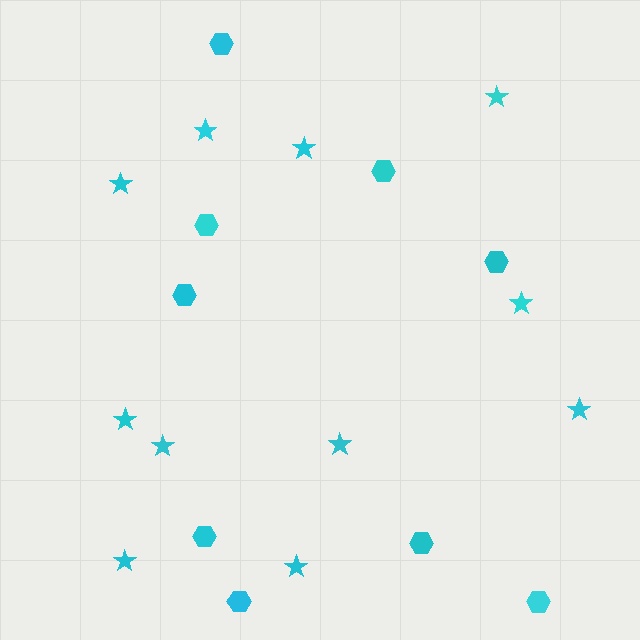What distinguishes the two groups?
There are 2 groups: one group of stars (11) and one group of hexagons (9).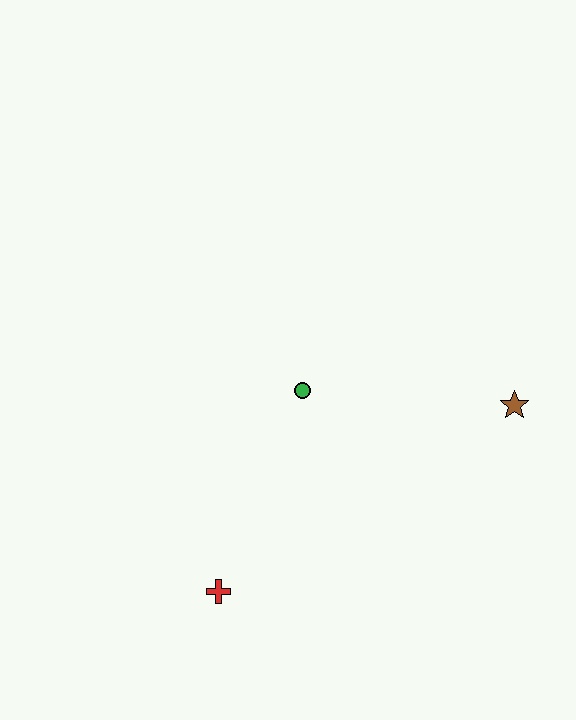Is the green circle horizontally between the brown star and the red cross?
Yes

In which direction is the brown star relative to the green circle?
The brown star is to the right of the green circle.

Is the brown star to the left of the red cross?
No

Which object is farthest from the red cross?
The brown star is farthest from the red cross.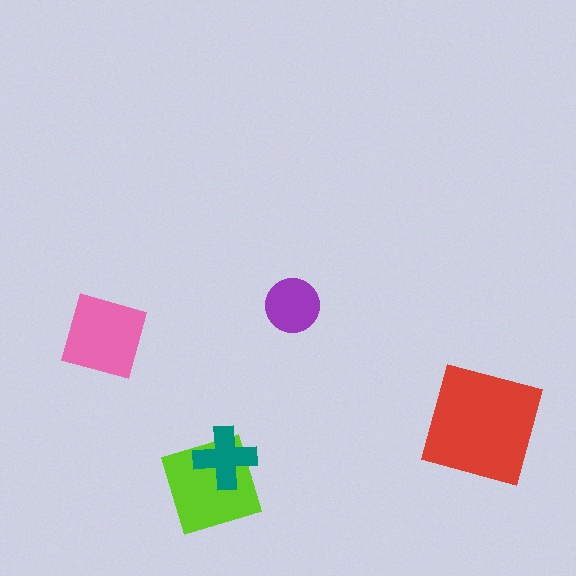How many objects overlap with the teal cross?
1 object overlaps with the teal cross.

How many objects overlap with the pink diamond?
0 objects overlap with the pink diamond.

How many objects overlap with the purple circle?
0 objects overlap with the purple circle.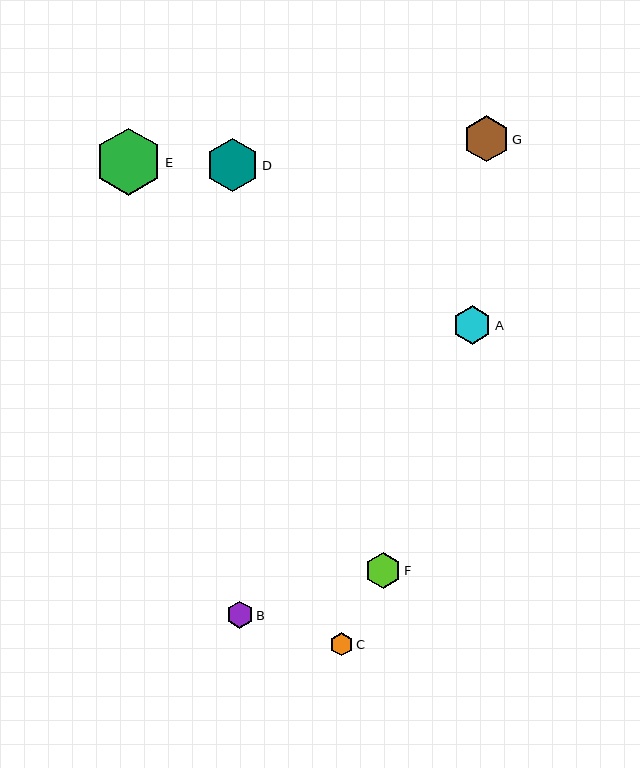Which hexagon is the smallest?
Hexagon C is the smallest with a size of approximately 23 pixels.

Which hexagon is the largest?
Hexagon E is the largest with a size of approximately 68 pixels.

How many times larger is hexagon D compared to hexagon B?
Hexagon D is approximately 2.0 times the size of hexagon B.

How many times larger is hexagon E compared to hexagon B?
Hexagon E is approximately 2.5 times the size of hexagon B.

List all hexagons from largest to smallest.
From largest to smallest: E, D, G, A, F, B, C.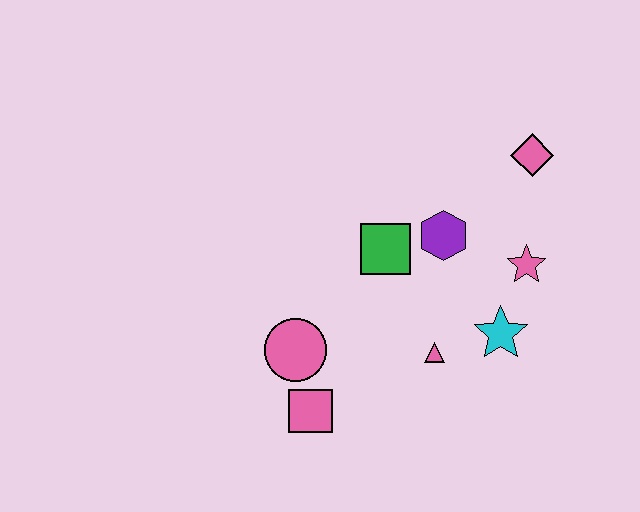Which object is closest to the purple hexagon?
The green square is closest to the purple hexagon.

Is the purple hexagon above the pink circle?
Yes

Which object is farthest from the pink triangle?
The pink diamond is farthest from the pink triangle.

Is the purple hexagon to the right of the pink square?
Yes